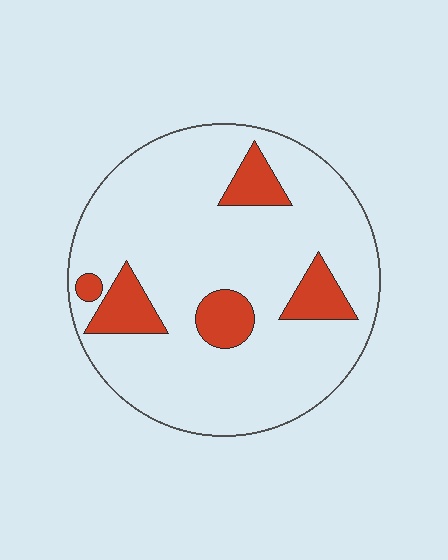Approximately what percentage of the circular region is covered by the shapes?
Approximately 15%.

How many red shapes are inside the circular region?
5.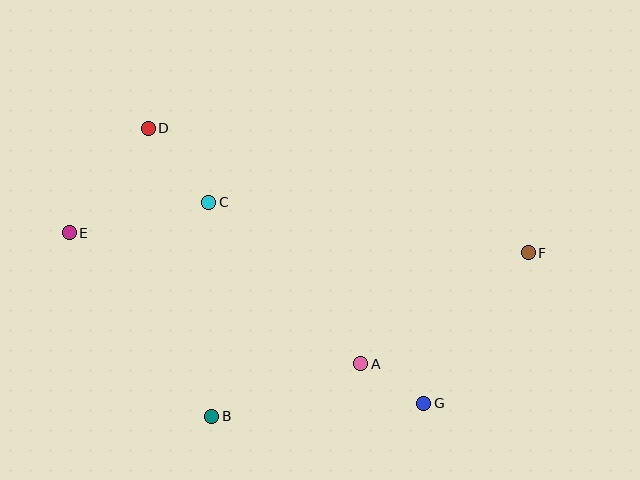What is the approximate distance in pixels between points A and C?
The distance between A and C is approximately 222 pixels.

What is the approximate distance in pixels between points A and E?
The distance between A and E is approximately 320 pixels.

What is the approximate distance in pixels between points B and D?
The distance between B and D is approximately 295 pixels.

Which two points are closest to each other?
Points A and G are closest to each other.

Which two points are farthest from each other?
Points E and F are farthest from each other.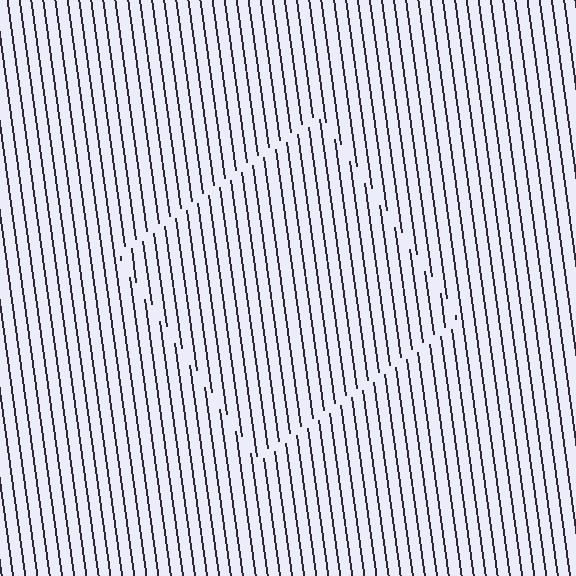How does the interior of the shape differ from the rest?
The interior of the shape contains the same grating, shifted by half a period — the contour is defined by the phase discontinuity where line-ends from the inner and outer gratings abut.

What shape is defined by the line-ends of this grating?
An illusory square. The interior of the shape contains the same grating, shifted by half a period — the contour is defined by the phase discontinuity where line-ends from the inner and outer gratings abut.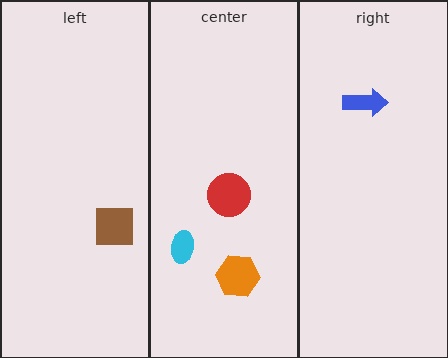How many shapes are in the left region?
1.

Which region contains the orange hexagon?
The center region.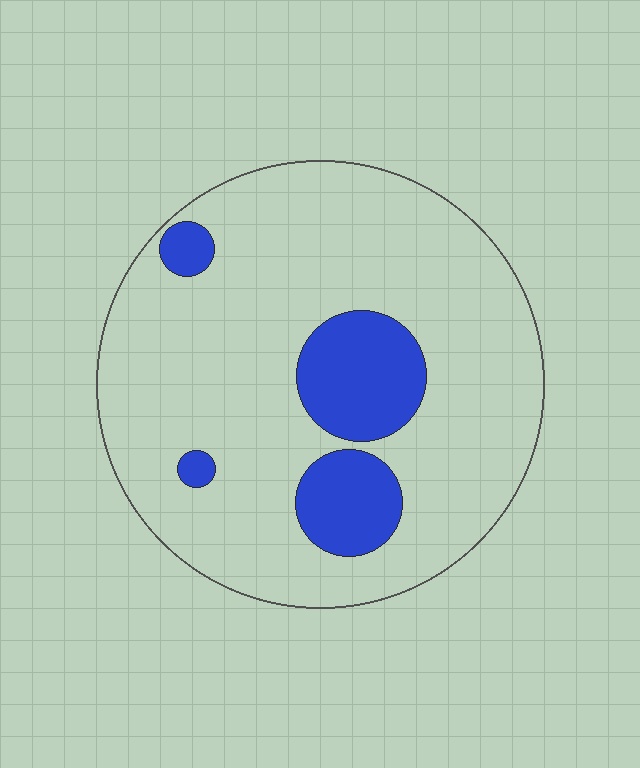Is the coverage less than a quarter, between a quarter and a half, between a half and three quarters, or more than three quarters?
Less than a quarter.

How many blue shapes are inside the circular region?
4.